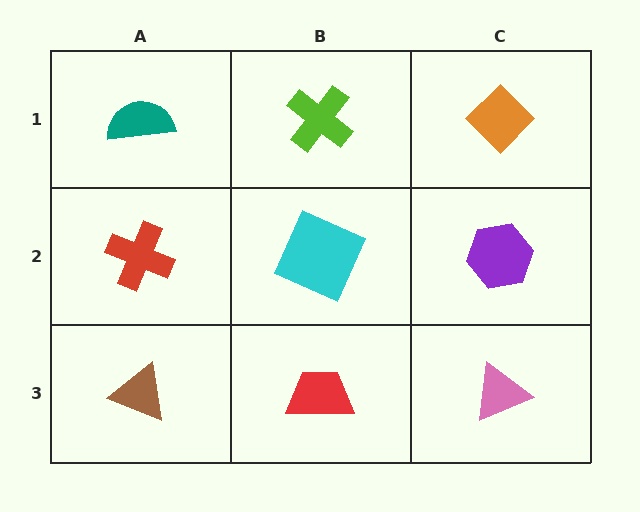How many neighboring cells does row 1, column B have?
3.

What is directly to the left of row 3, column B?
A brown triangle.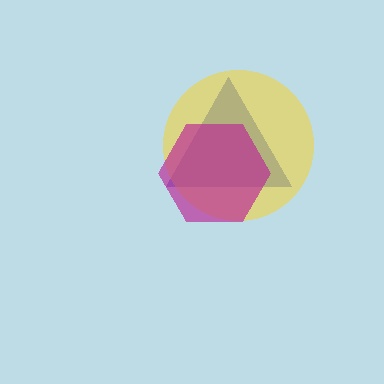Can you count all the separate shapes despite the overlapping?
Yes, there are 3 separate shapes.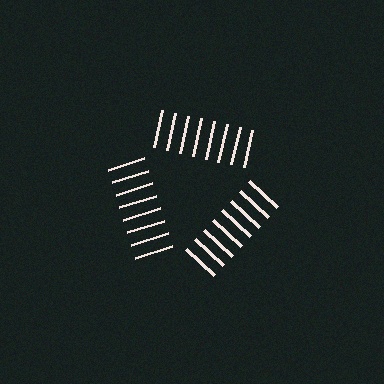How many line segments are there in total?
24 — 8 along each of the 3 edges.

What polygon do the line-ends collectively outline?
An illusory triangle — the line segments terminate on its edges but no continuous stroke is drawn.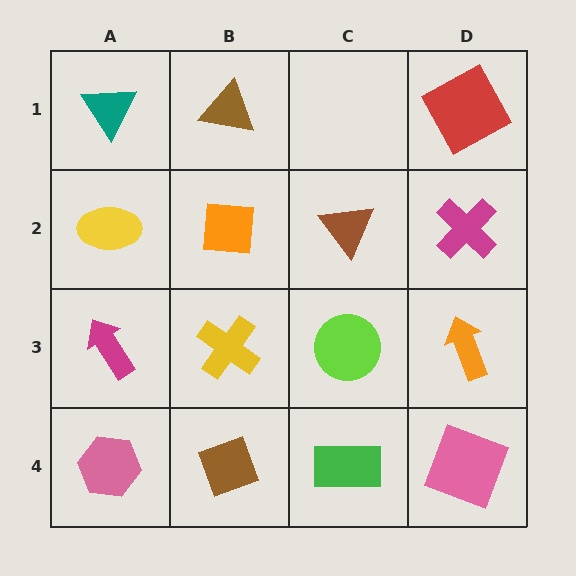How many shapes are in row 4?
4 shapes.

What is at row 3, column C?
A lime circle.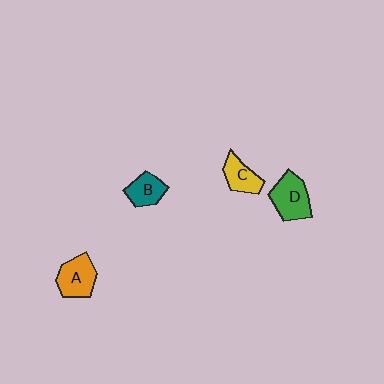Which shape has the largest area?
Shape D (green).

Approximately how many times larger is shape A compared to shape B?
Approximately 1.3 times.